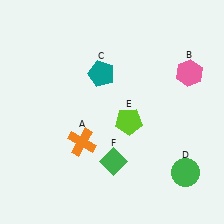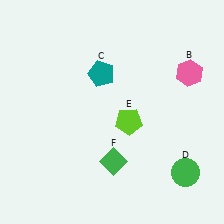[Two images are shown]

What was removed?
The orange cross (A) was removed in Image 2.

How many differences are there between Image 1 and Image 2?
There is 1 difference between the two images.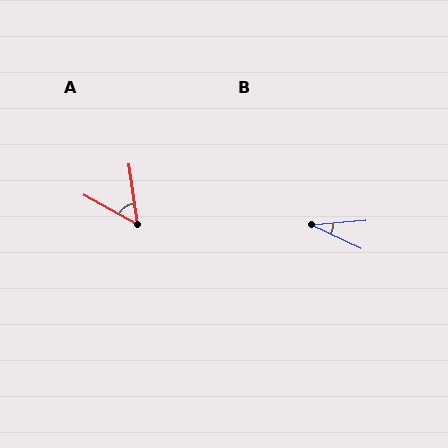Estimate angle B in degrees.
Approximately 30 degrees.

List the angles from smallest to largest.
B (30°), A (53°).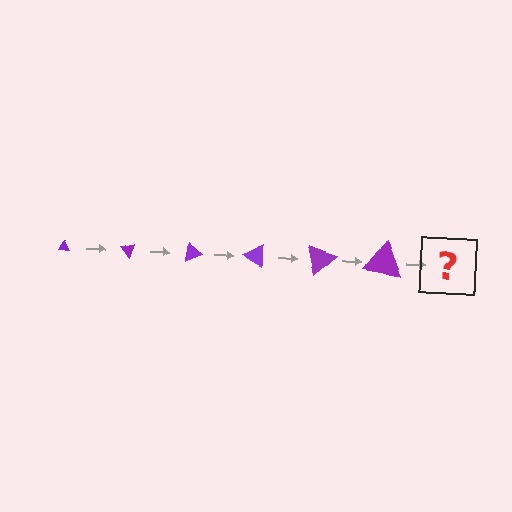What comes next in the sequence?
The next element should be a triangle, larger than the previous one and rotated 300 degrees from the start.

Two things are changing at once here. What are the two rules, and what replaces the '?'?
The two rules are that the triangle grows larger each step and it rotates 50 degrees each step. The '?' should be a triangle, larger than the previous one and rotated 300 degrees from the start.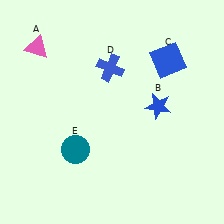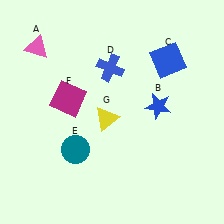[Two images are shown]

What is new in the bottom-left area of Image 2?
A yellow triangle (G) was added in the bottom-left area of Image 2.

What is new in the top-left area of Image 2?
A magenta square (F) was added in the top-left area of Image 2.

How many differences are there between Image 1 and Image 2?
There are 2 differences between the two images.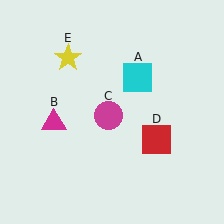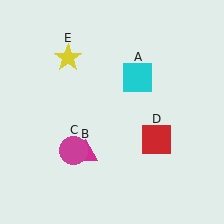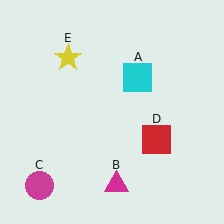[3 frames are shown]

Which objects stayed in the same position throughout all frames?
Cyan square (object A) and red square (object D) and yellow star (object E) remained stationary.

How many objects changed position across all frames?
2 objects changed position: magenta triangle (object B), magenta circle (object C).